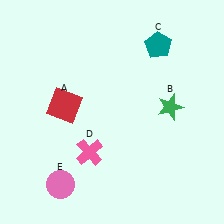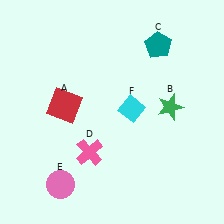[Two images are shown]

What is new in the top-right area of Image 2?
A cyan diamond (F) was added in the top-right area of Image 2.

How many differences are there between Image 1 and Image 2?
There is 1 difference between the two images.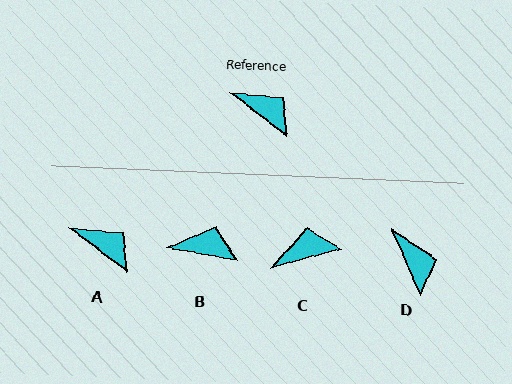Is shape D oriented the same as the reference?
No, it is off by about 29 degrees.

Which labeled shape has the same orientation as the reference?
A.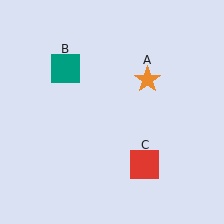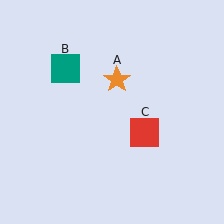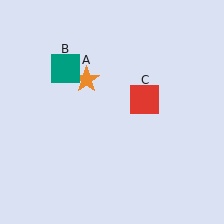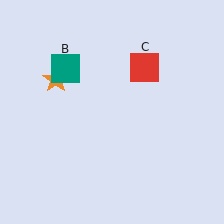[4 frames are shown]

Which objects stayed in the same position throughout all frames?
Teal square (object B) remained stationary.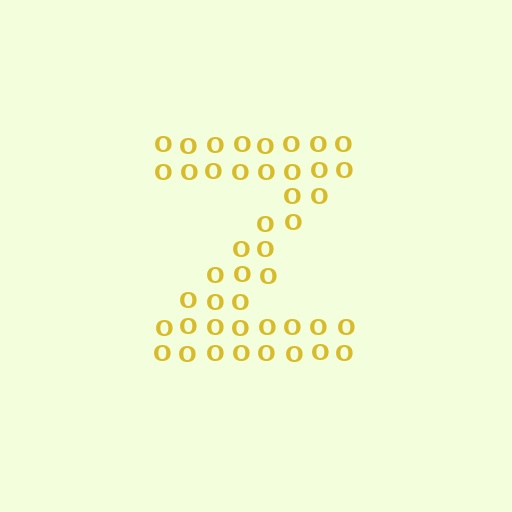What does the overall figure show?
The overall figure shows the letter Z.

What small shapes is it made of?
It is made of small letter O's.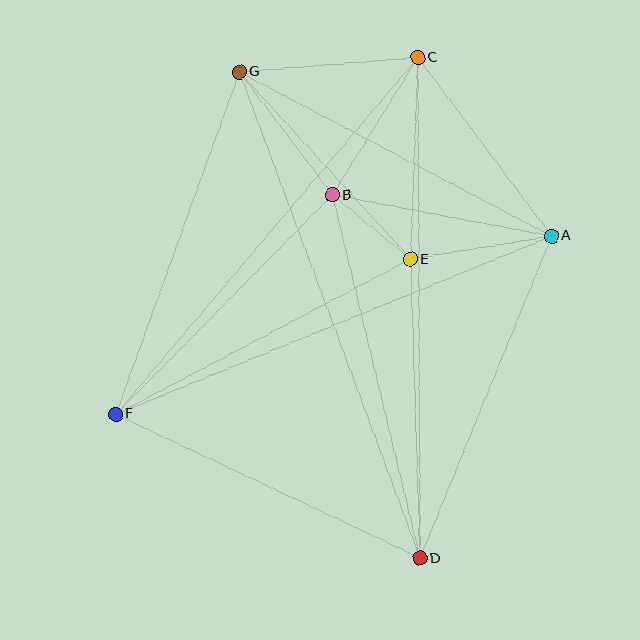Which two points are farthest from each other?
Points D and G are farthest from each other.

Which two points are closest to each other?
Points B and E are closest to each other.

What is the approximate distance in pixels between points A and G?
The distance between A and G is approximately 353 pixels.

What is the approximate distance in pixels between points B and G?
The distance between B and G is approximately 154 pixels.